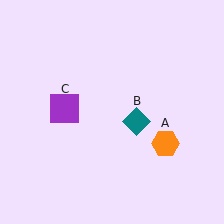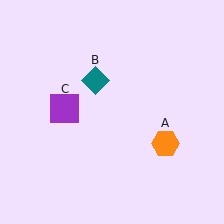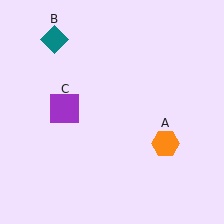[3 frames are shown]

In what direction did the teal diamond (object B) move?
The teal diamond (object B) moved up and to the left.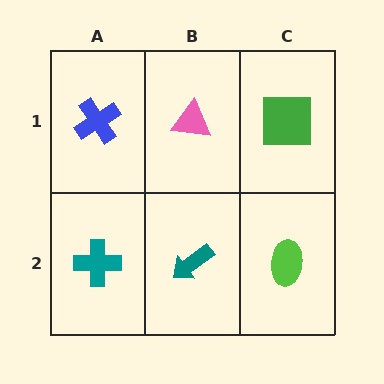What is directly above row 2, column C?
A green square.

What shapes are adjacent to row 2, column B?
A pink triangle (row 1, column B), a teal cross (row 2, column A), a lime ellipse (row 2, column C).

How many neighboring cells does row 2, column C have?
2.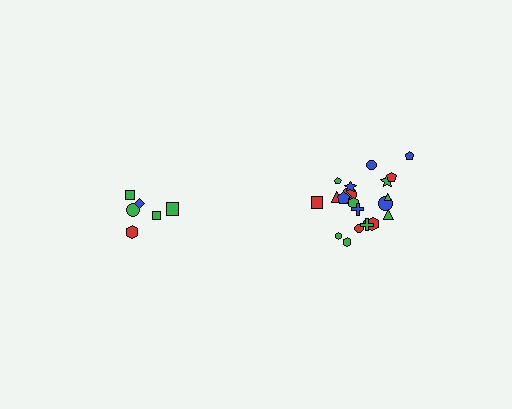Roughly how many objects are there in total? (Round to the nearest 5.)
Roughly 30 objects in total.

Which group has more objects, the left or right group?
The right group.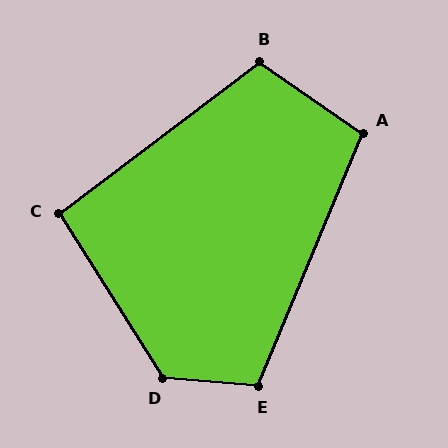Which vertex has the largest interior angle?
D, at approximately 127 degrees.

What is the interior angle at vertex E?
Approximately 108 degrees (obtuse).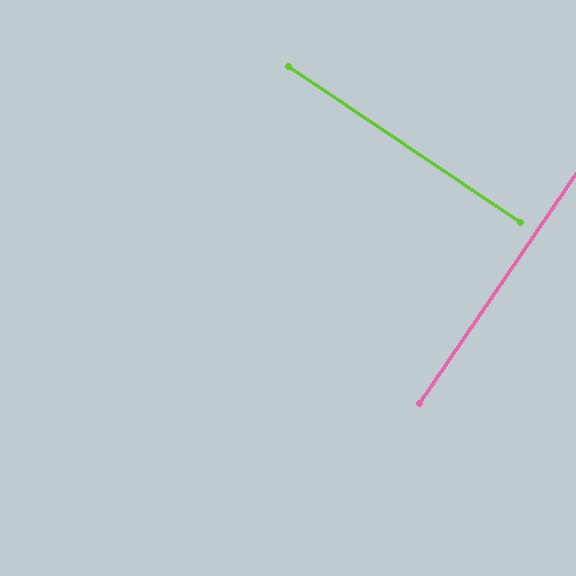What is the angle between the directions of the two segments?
Approximately 90 degrees.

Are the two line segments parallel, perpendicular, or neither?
Perpendicular — they meet at approximately 90°.